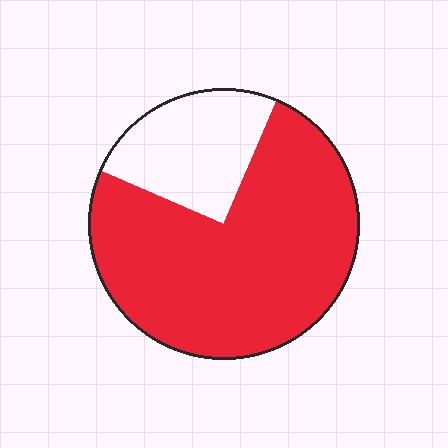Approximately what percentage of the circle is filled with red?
Approximately 75%.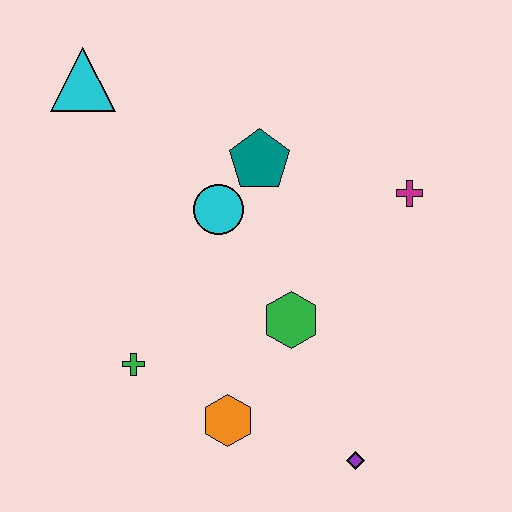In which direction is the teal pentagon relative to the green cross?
The teal pentagon is above the green cross.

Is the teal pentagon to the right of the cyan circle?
Yes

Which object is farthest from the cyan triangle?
The purple diamond is farthest from the cyan triangle.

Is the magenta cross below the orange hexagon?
No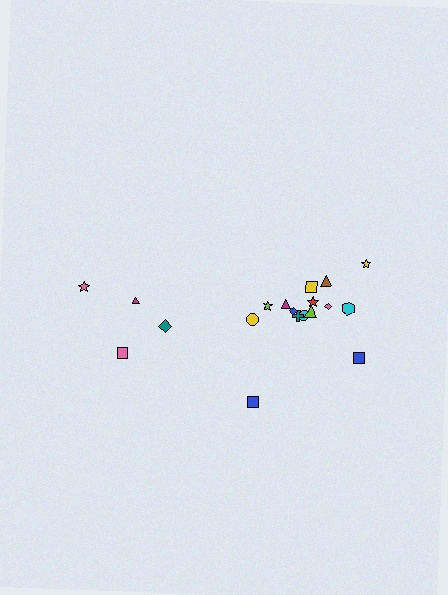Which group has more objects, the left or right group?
The right group.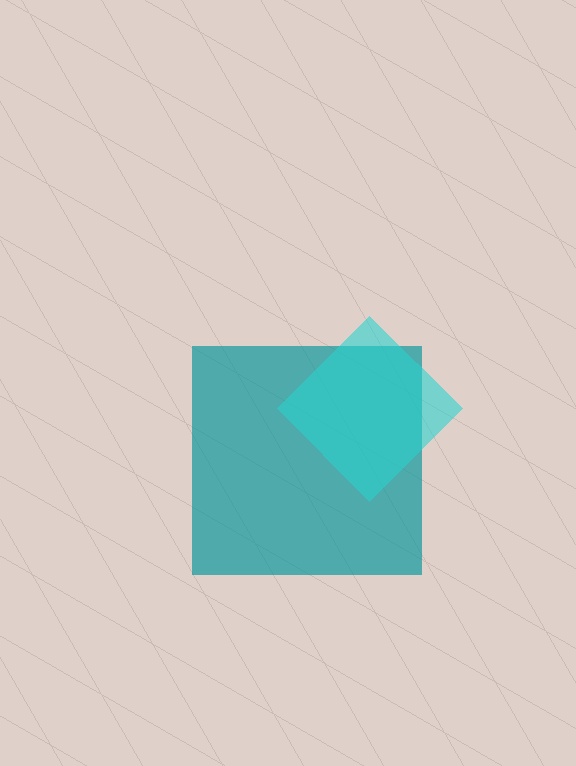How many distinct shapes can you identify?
There are 2 distinct shapes: a teal square, a cyan diamond.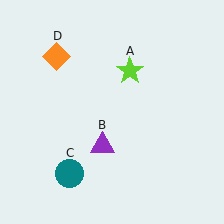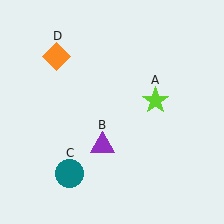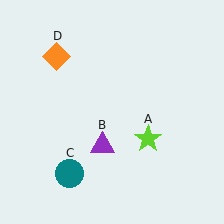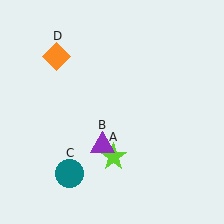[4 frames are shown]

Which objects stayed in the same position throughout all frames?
Purple triangle (object B) and teal circle (object C) and orange diamond (object D) remained stationary.